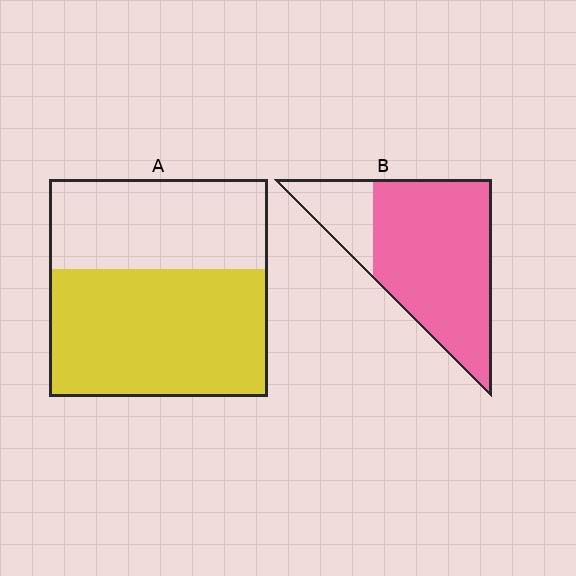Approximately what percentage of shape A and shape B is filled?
A is approximately 60% and B is approximately 80%.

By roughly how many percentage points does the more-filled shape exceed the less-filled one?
By roughly 20 percentage points (B over A).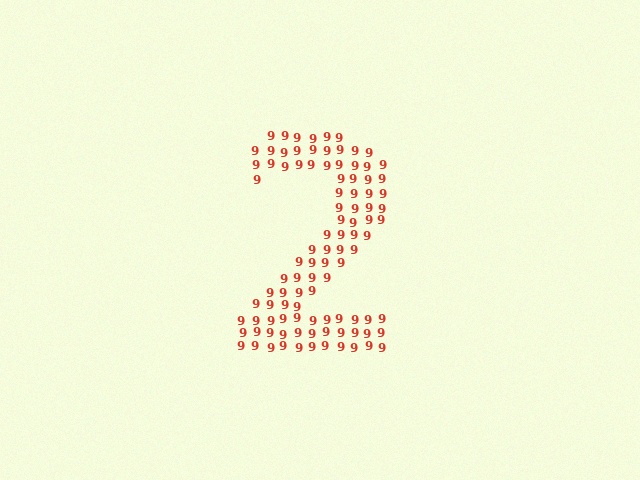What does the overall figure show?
The overall figure shows the digit 2.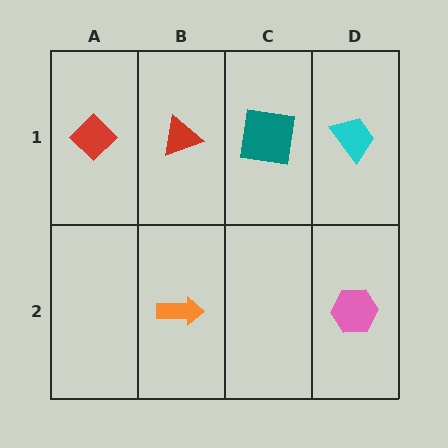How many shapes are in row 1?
4 shapes.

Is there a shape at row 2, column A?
No, that cell is empty.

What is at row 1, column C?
A teal square.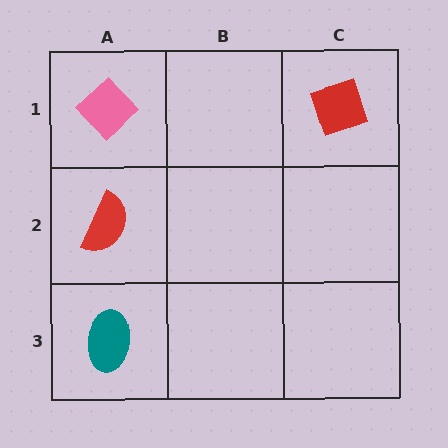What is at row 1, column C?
A red diamond.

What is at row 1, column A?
A pink diamond.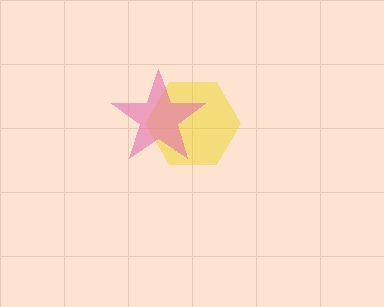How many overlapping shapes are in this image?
There are 2 overlapping shapes in the image.